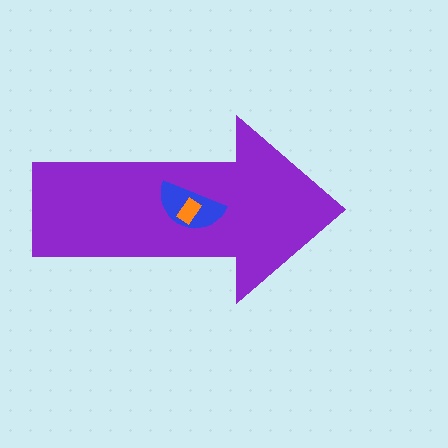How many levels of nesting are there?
3.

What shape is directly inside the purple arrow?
The blue semicircle.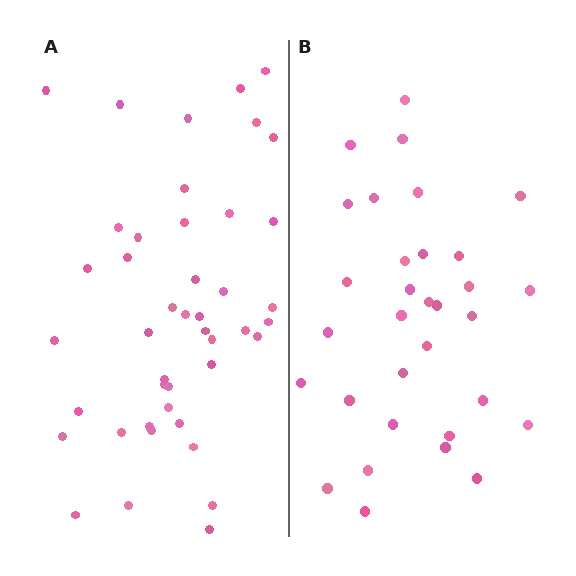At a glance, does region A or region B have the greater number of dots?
Region A (the left region) has more dots.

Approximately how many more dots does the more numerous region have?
Region A has roughly 12 or so more dots than region B.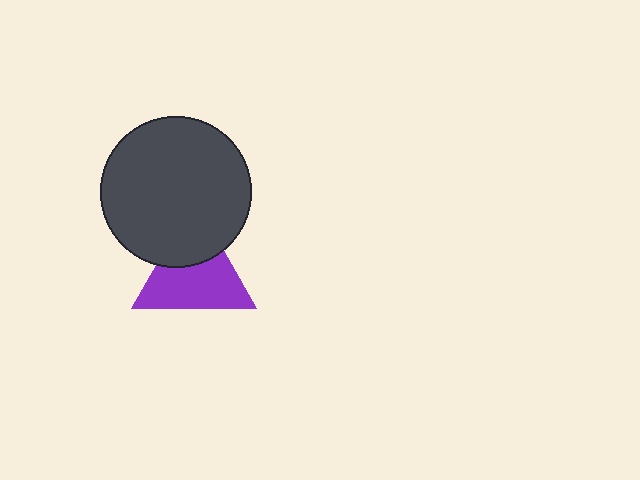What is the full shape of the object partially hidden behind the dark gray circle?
The partially hidden object is a purple triangle.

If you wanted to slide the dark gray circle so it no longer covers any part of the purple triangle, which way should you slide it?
Slide it up — that is the most direct way to separate the two shapes.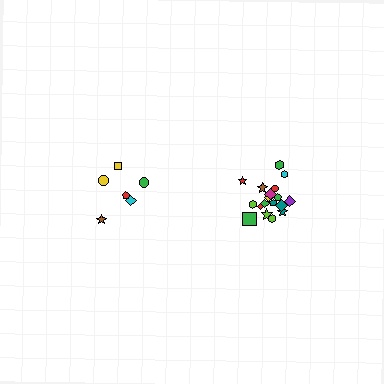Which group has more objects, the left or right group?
The right group.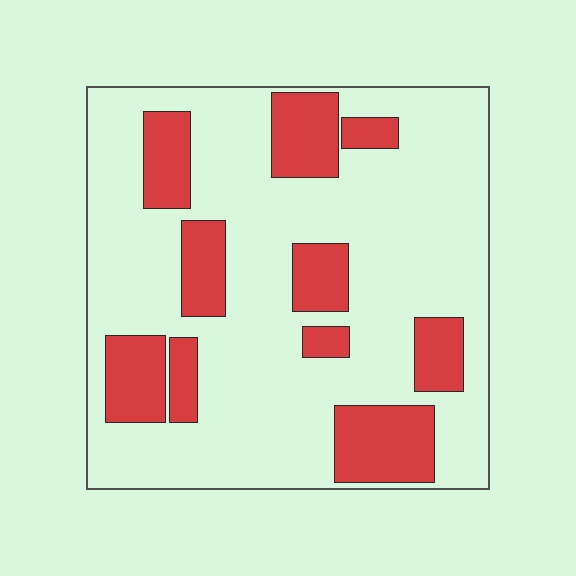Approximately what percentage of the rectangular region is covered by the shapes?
Approximately 25%.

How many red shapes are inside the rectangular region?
10.